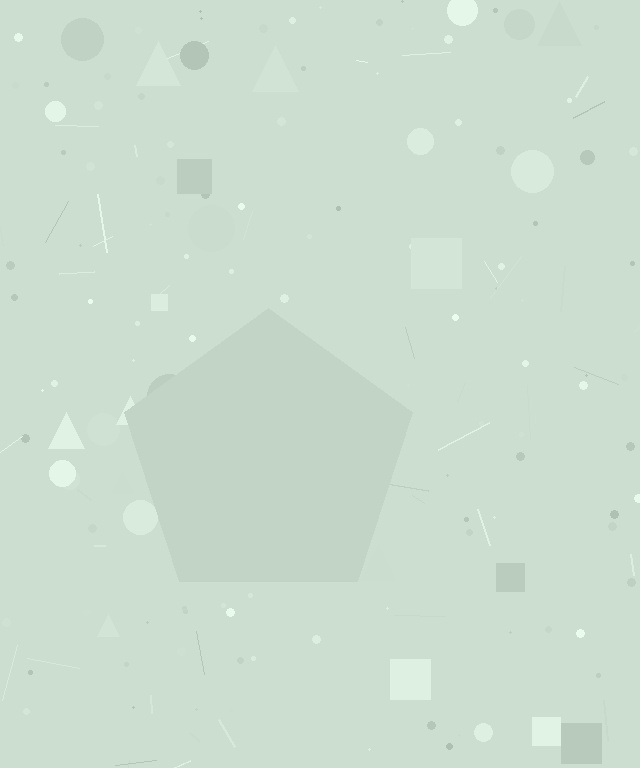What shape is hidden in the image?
A pentagon is hidden in the image.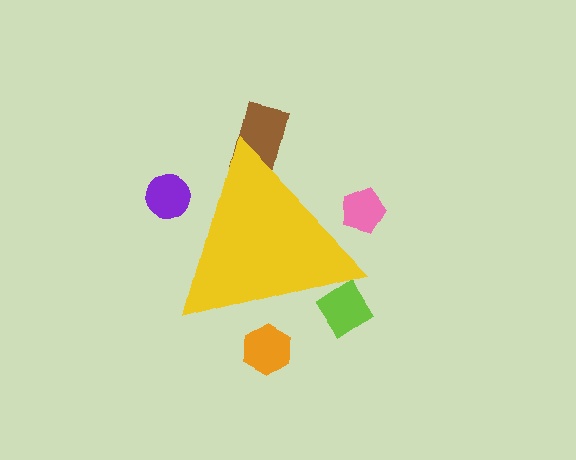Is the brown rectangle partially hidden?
Yes, the brown rectangle is partially hidden behind the yellow triangle.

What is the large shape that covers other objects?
A yellow triangle.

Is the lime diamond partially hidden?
Yes, the lime diamond is partially hidden behind the yellow triangle.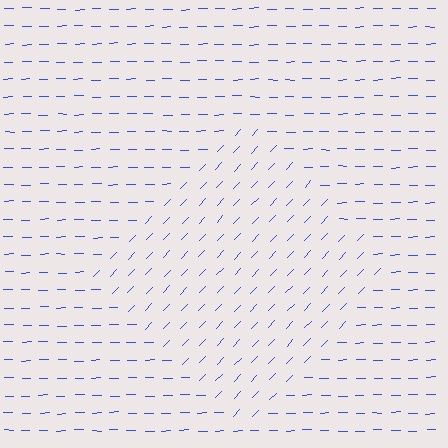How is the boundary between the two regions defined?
The boundary is defined purely by a change in line orientation (approximately 45 degrees difference). All lines are the same color and thickness.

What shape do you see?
I see a diamond.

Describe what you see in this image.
The image is filled with small blue line segments. A diamond region in the image has lines oriented differently from the surrounding lines, creating a visible texture boundary.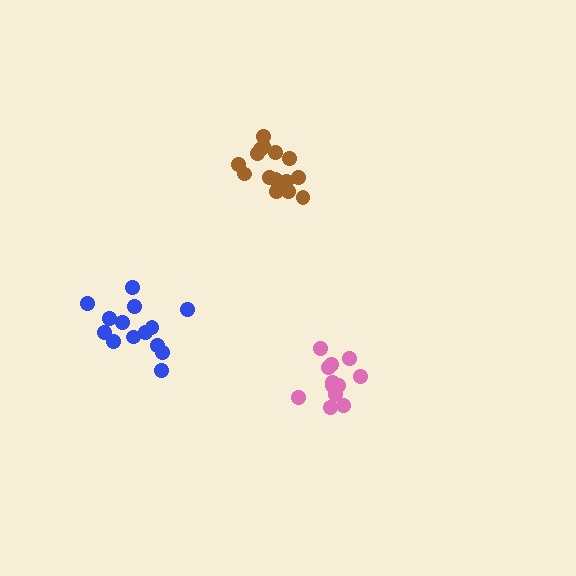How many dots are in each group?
Group 1: 14 dots, Group 2: 12 dots, Group 3: 15 dots (41 total).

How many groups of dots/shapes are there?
There are 3 groups.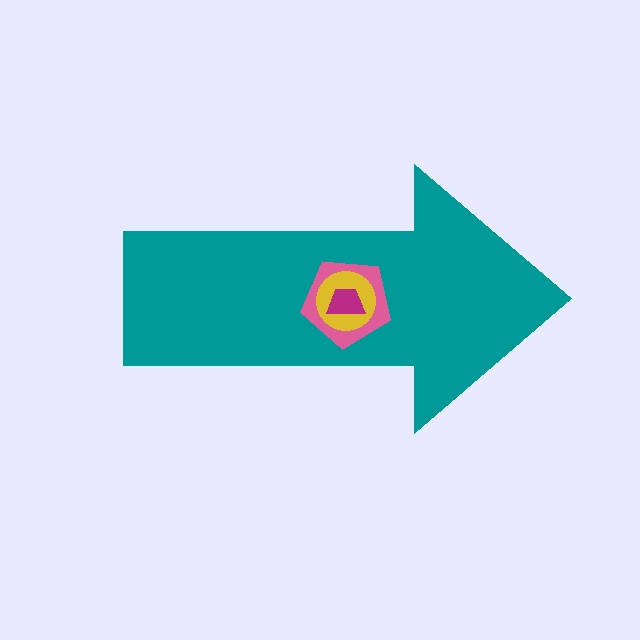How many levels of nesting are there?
4.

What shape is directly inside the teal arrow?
The pink pentagon.